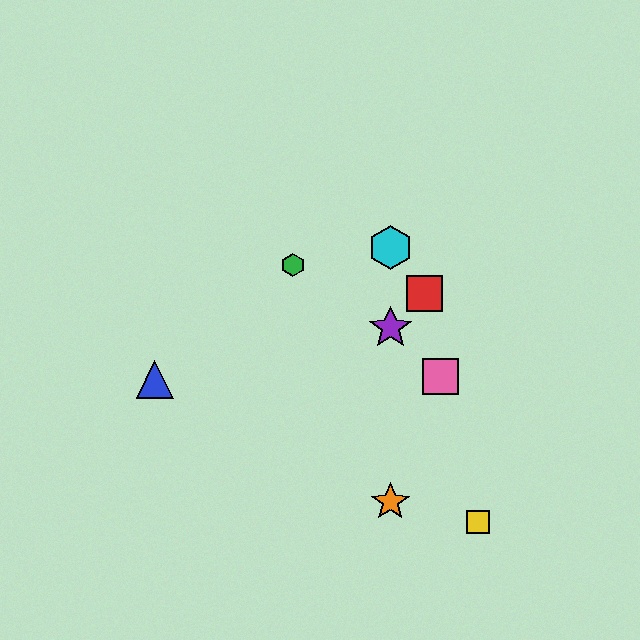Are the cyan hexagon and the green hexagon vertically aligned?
No, the cyan hexagon is at x≈390 and the green hexagon is at x≈293.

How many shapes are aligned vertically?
3 shapes (the purple star, the orange star, the cyan hexagon) are aligned vertically.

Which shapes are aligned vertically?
The purple star, the orange star, the cyan hexagon are aligned vertically.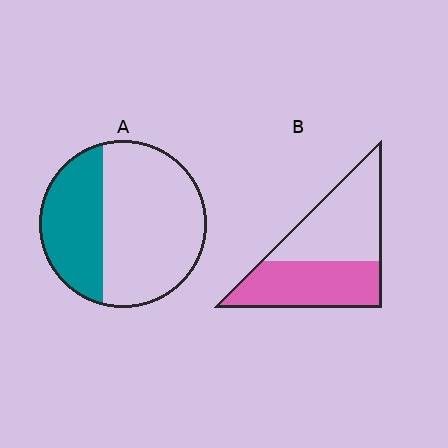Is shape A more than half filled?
No.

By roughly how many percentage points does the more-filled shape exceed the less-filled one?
By roughly 15 percentage points (B over A).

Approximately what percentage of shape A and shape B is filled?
A is approximately 35% and B is approximately 50%.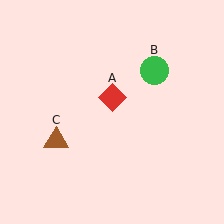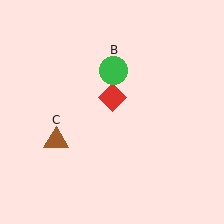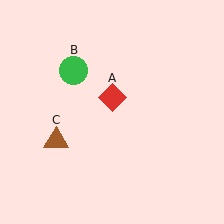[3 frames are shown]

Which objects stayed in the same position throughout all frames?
Red diamond (object A) and brown triangle (object C) remained stationary.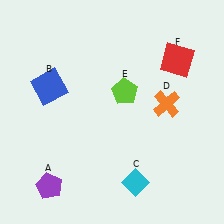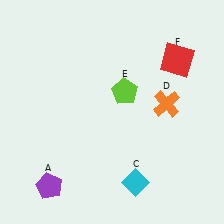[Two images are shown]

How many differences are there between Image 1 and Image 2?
There is 1 difference between the two images.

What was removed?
The blue square (B) was removed in Image 2.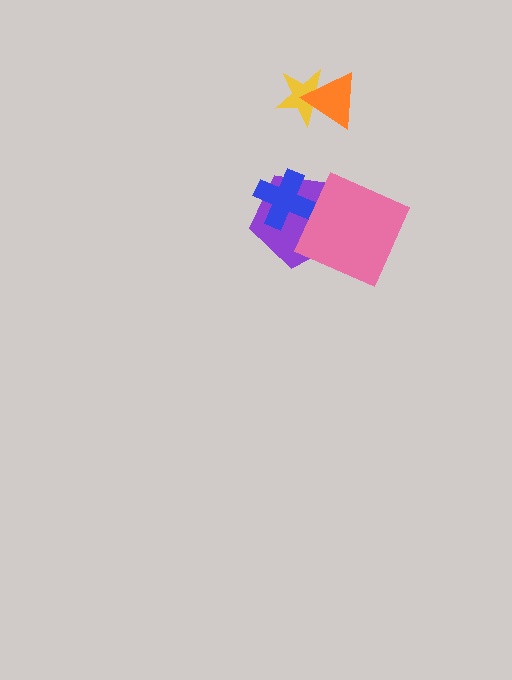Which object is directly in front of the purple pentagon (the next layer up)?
The blue cross is directly in front of the purple pentagon.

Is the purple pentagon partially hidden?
Yes, it is partially covered by another shape.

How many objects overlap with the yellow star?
1 object overlaps with the yellow star.